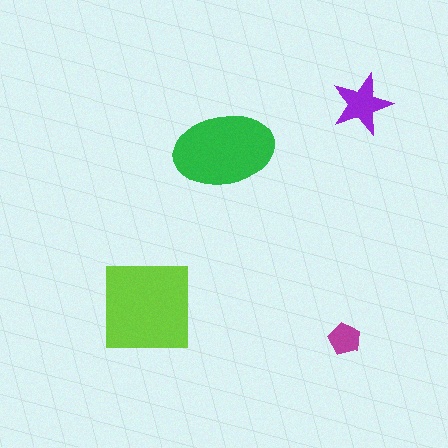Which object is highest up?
The purple star is topmost.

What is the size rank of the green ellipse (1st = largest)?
2nd.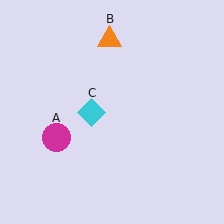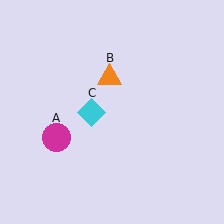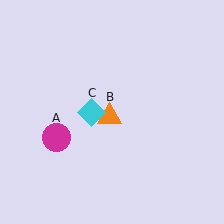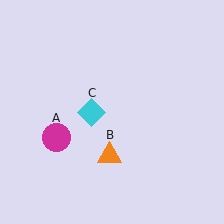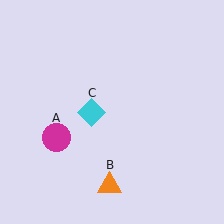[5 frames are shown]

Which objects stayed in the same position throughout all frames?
Magenta circle (object A) and cyan diamond (object C) remained stationary.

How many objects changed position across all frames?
1 object changed position: orange triangle (object B).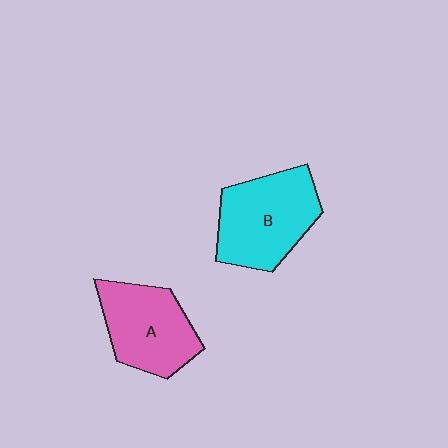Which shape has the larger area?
Shape B (cyan).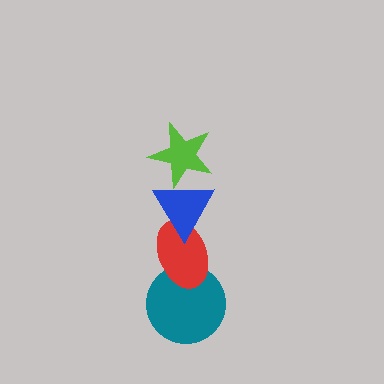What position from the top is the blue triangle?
The blue triangle is 2nd from the top.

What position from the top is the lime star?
The lime star is 1st from the top.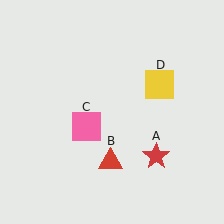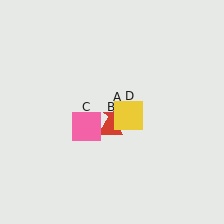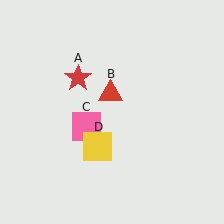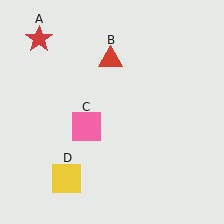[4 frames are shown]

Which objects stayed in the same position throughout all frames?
Pink square (object C) remained stationary.